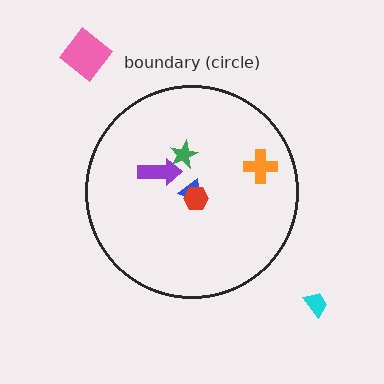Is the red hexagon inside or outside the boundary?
Inside.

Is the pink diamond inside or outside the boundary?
Outside.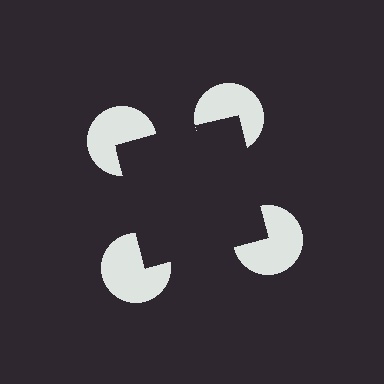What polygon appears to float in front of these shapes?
An illusory square — its edges are inferred from the aligned wedge cuts in the pac-man discs, not physically drawn.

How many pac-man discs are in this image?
There are 4 — one at each vertex of the illusory square.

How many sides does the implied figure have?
4 sides.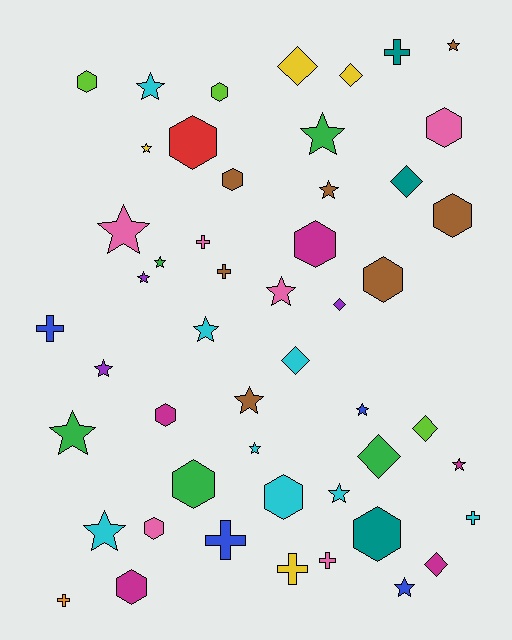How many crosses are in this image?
There are 9 crosses.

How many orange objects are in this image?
There is 1 orange object.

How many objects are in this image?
There are 50 objects.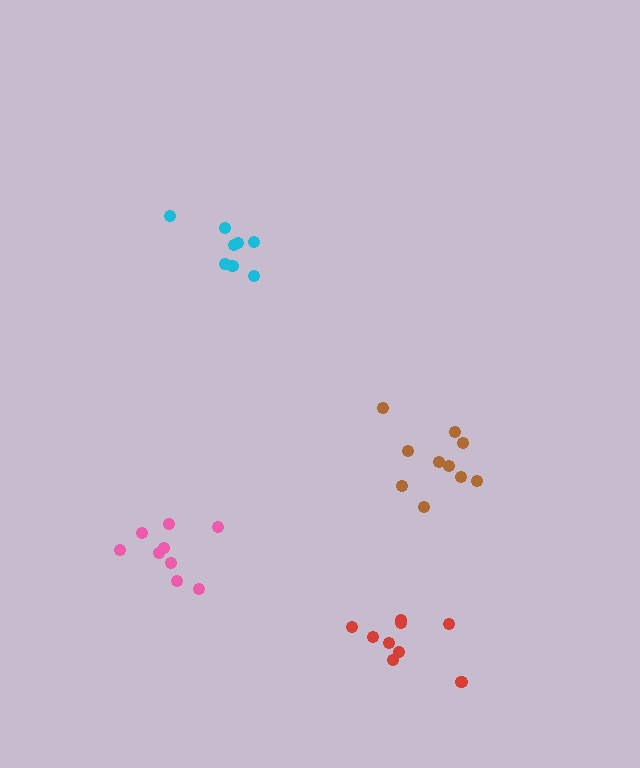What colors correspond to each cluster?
The clusters are colored: brown, red, cyan, pink.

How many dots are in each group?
Group 1: 10 dots, Group 2: 9 dots, Group 3: 8 dots, Group 4: 9 dots (36 total).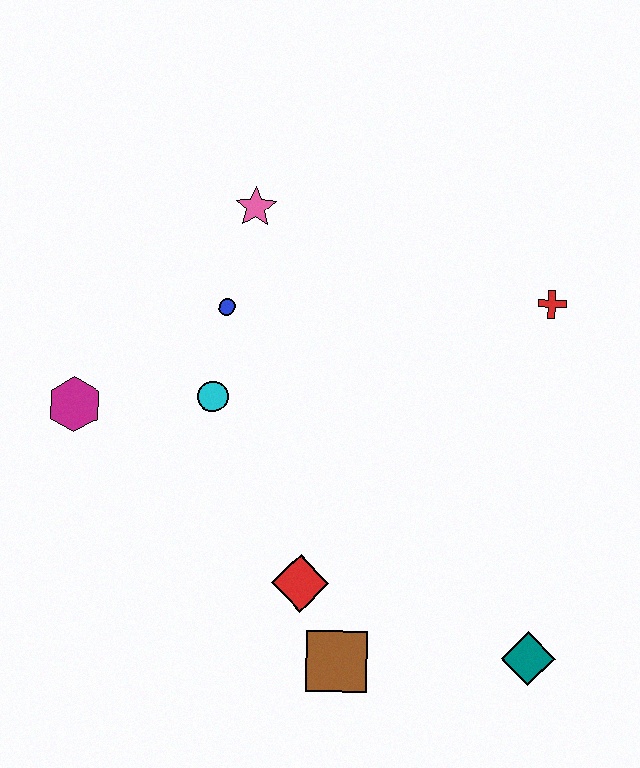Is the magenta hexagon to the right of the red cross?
No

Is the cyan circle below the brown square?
No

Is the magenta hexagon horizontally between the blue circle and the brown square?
No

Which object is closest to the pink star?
The blue circle is closest to the pink star.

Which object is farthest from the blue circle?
The teal diamond is farthest from the blue circle.